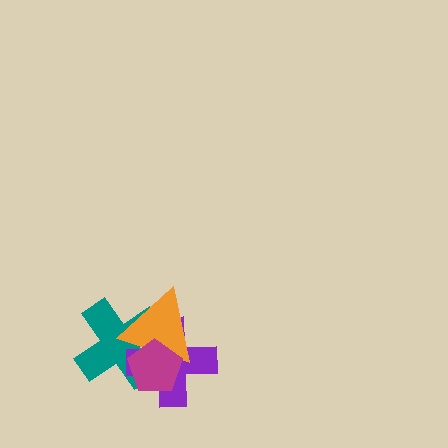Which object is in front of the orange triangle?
The magenta pentagon is in front of the orange triangle.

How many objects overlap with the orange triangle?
3 objects overlap with the orange triangle.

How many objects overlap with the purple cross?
3 objects overlap with the purple cross.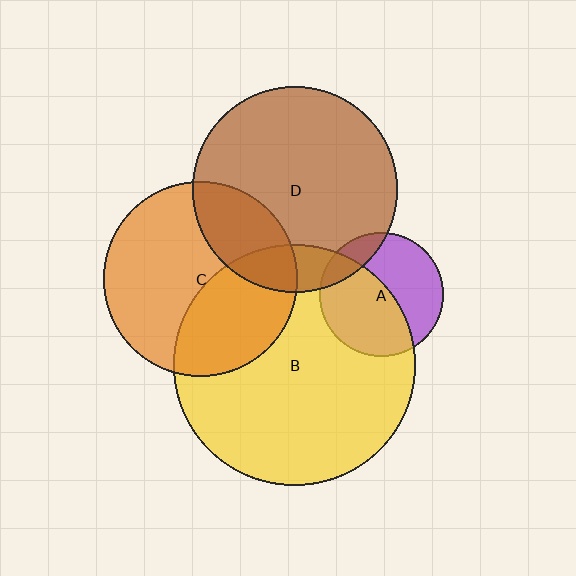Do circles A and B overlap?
Yes.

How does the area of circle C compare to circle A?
Approximately 2.4 times.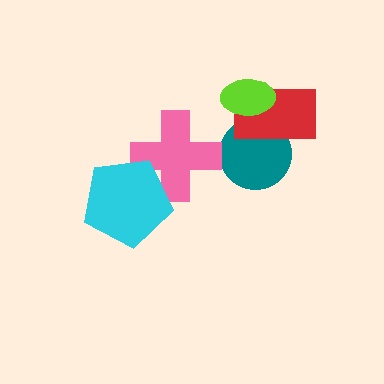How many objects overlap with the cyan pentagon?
1 object overlaps with the cyan pentagon.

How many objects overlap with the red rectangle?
2 objects overlap with the red rectangle.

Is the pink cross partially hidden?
Yes, it is partially covered by another shape.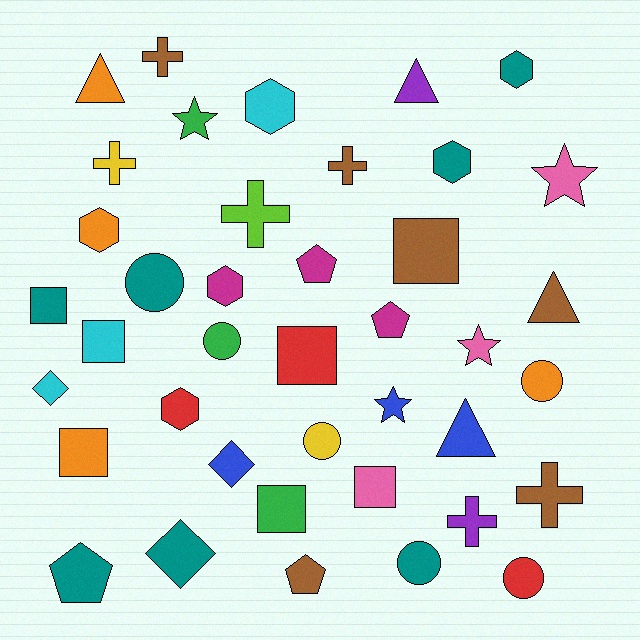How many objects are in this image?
There are 40 objects.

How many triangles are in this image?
There are 4 triangles.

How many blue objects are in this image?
There are 3 blue objects.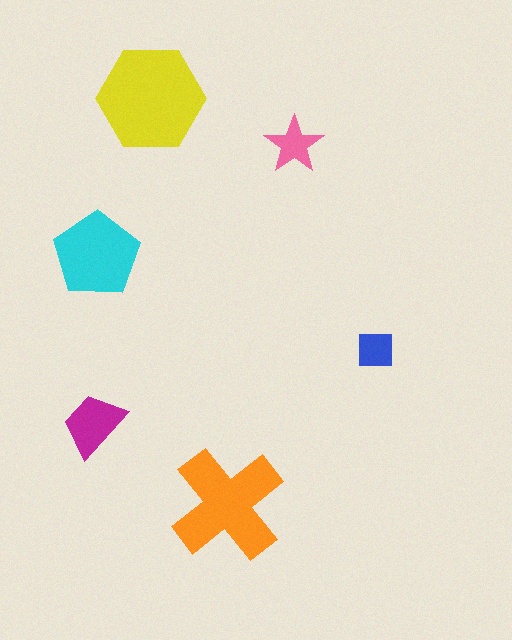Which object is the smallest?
The blue square.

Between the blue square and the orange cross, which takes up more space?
The orange cross.